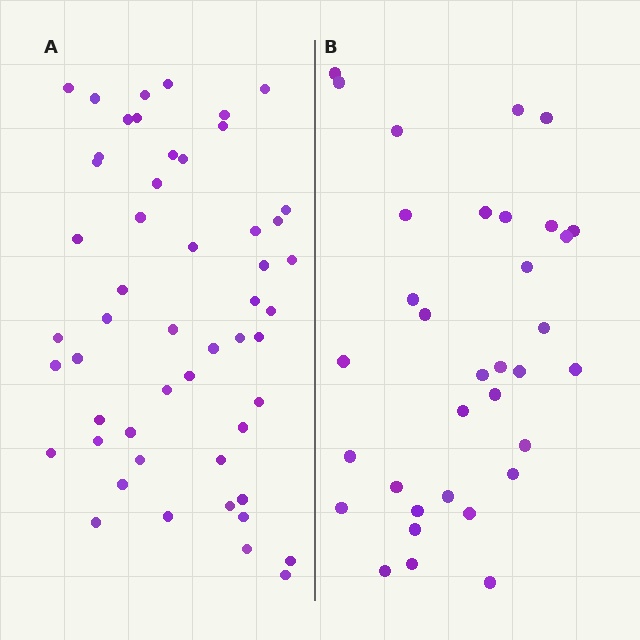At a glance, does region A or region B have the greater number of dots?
Region A (the left region) has more dots.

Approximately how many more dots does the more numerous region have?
Region A has approximately 20 more dots than region B.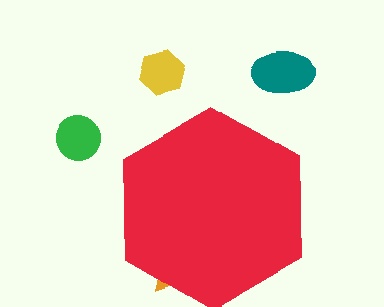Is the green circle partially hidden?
No, the green circle is fully visible.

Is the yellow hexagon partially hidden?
No, the yellow hexagon is fully visible.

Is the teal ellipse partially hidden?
No, the teal ellipse is fully visible.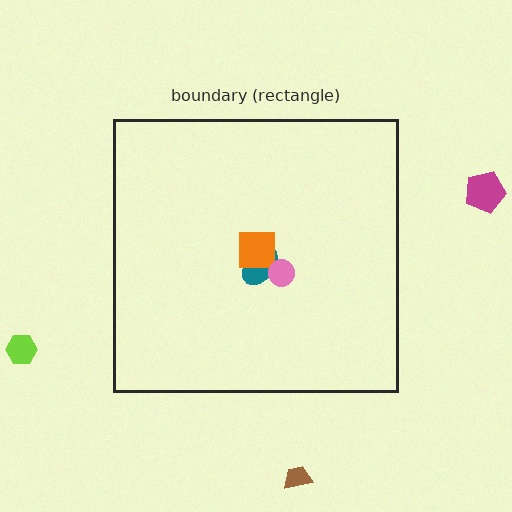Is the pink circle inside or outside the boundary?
Inside.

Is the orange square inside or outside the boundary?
Inside.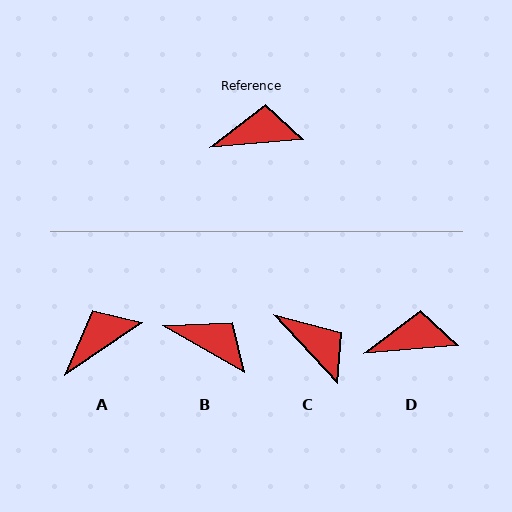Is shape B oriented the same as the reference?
No, it is off by about 34 degrees.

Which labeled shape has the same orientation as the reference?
D.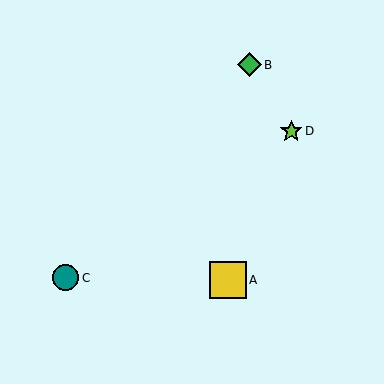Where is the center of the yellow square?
The center of the yellow square is at (228, 280).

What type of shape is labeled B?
Shape B is a green diamond.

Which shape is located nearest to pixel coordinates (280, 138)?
The lime star (labeled D) at (291, 131) is nearest to that location.